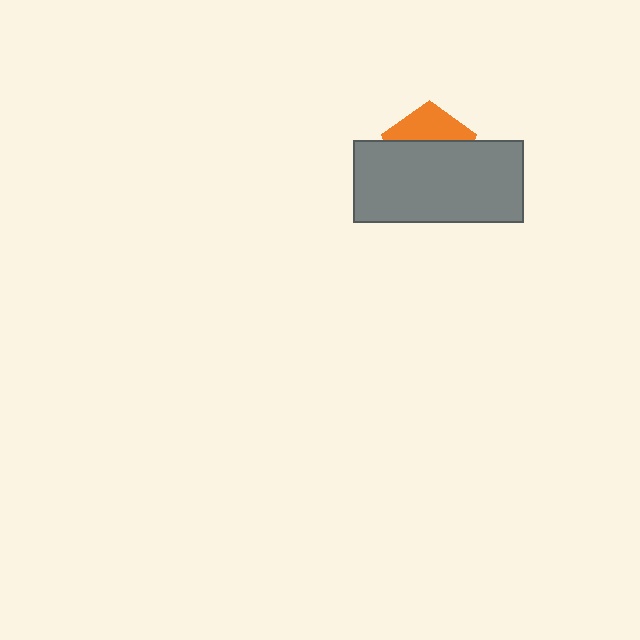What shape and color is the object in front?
The object in front is a gray rectangle.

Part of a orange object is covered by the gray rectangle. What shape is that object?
It is a pentagon.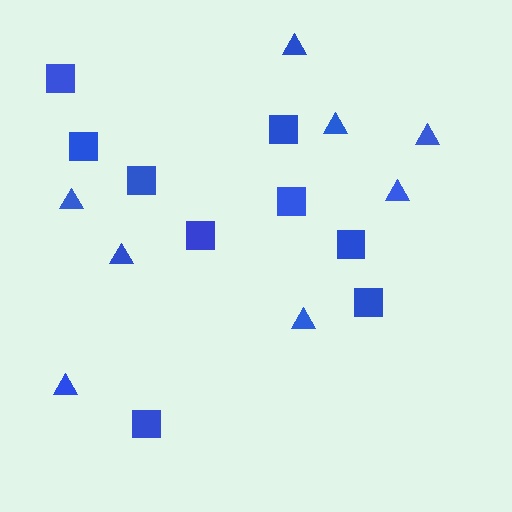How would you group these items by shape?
There are 2 groups: one group of squares (9) and one group of triangles (8).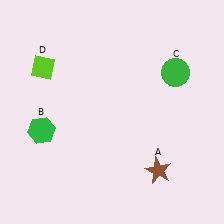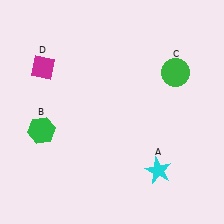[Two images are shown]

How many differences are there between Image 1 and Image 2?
There are 2 differences between the two images.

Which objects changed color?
A changed from brown to cyan. D changed from lime to magenta.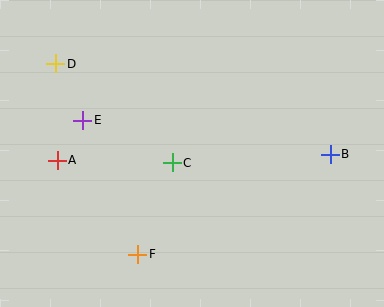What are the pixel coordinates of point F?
Point F is at (138, 254).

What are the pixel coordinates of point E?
Point E is at (83, 120).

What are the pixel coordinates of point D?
Point D is at (56, 64).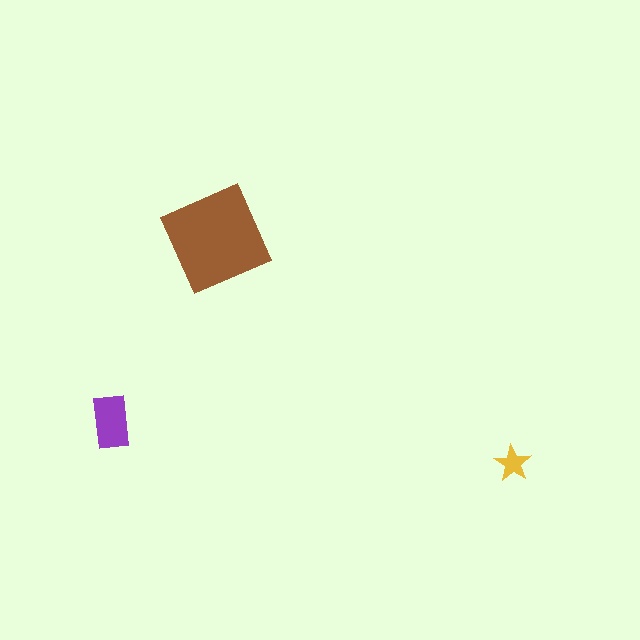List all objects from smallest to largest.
The yellow star, the purple rectangle, the brown diamond.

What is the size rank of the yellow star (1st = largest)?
3rd.